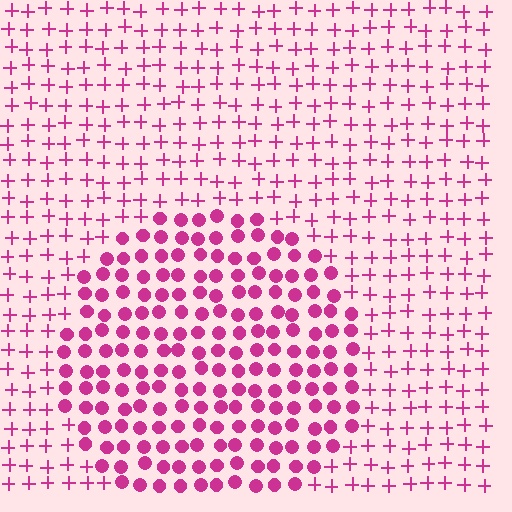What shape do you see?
I see a circle.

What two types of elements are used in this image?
The image uses circles inside the circle region and plus signs outside it.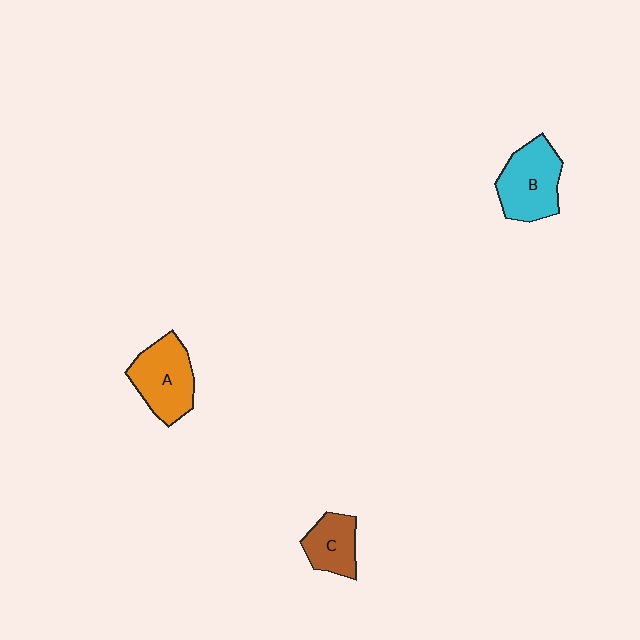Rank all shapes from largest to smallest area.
From largest to smallest: B (cyan), A (orange), C (brown).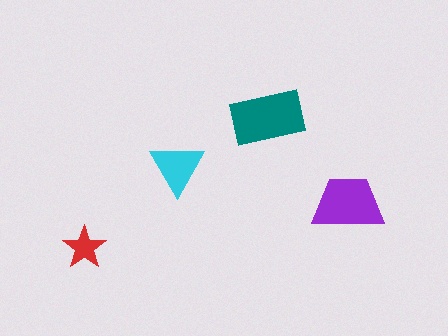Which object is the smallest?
The red star.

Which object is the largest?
The teal rectangle.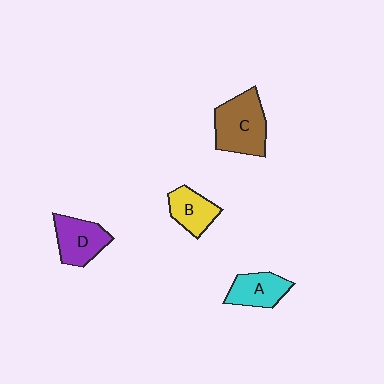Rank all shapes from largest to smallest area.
From largest to smallest: C (brown), D (purple), A (cyan), B (yellow).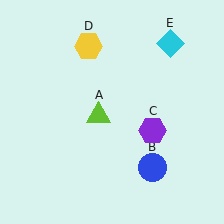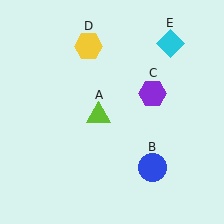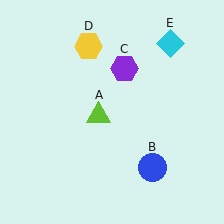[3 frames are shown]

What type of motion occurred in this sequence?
The purple hexagon (object C) rotated counterclockwise around the center of the scene.